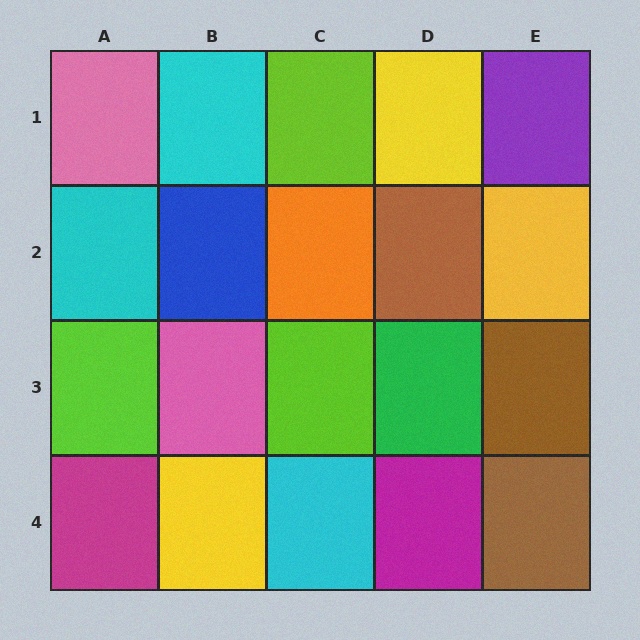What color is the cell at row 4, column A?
Magenta.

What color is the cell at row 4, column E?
Brown.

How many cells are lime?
3 cells are lime.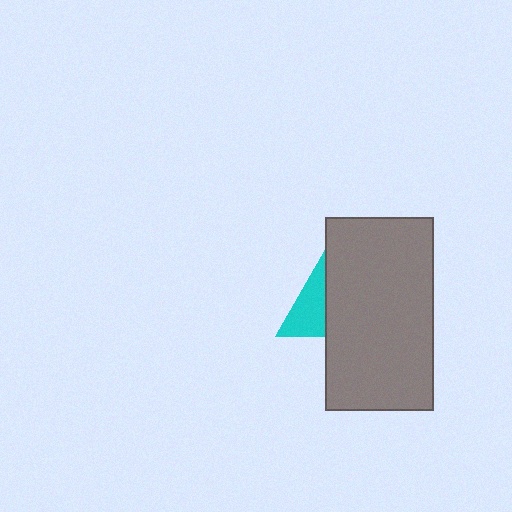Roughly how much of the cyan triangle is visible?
A small part of it is visible (roughly 43%).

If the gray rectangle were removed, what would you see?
You would see the complete cyan triangle.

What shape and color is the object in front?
The object in front is a gray rectangle.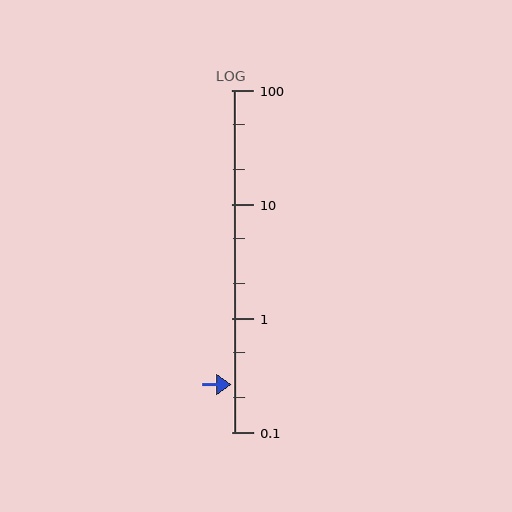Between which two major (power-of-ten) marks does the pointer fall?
The pointer is between 0.1 and 1.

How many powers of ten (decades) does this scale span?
The scale spans 3 decades, from 0.1 to 100.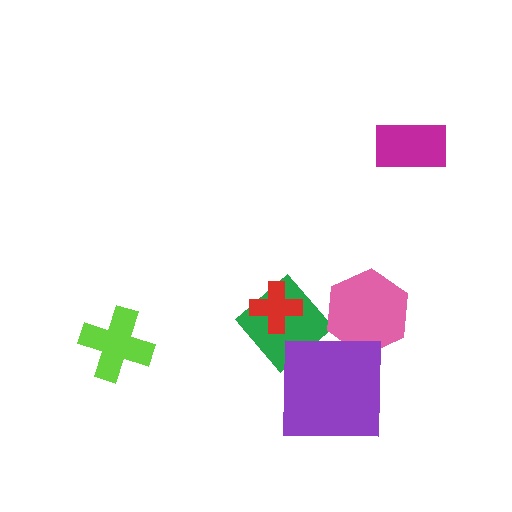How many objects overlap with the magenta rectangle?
0 objects overlap with the magenta rectangle.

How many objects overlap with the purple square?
0 objects overlap with the purple square.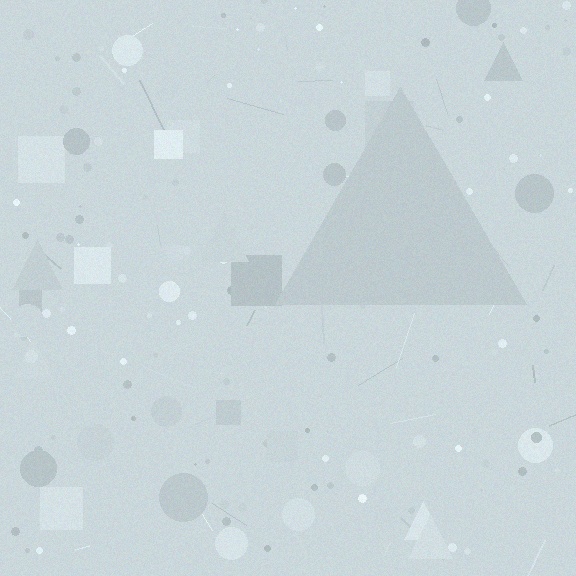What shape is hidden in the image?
A triangle is hidden in the image.